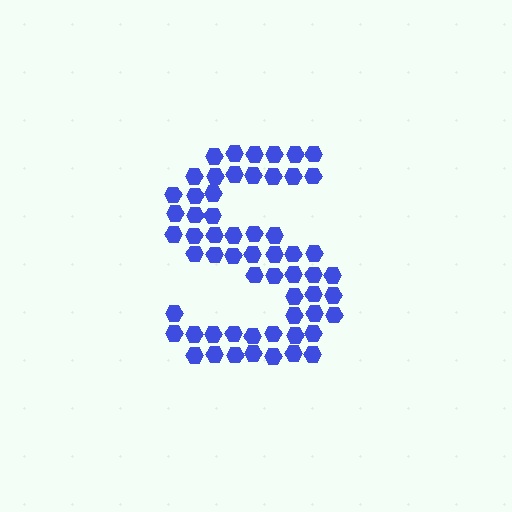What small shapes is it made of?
It is made of small hexagons.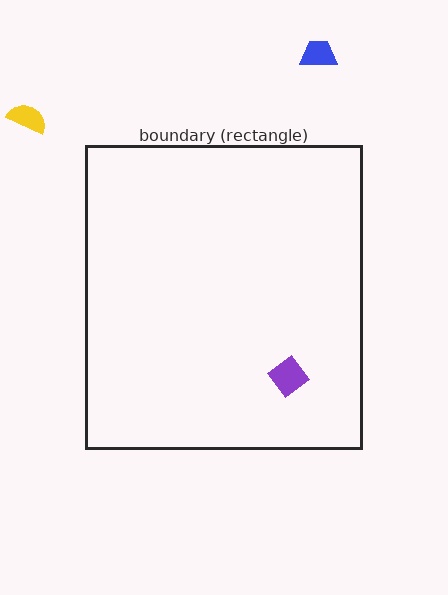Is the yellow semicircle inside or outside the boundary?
Outside.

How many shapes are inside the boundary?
1 inside, 2 outside.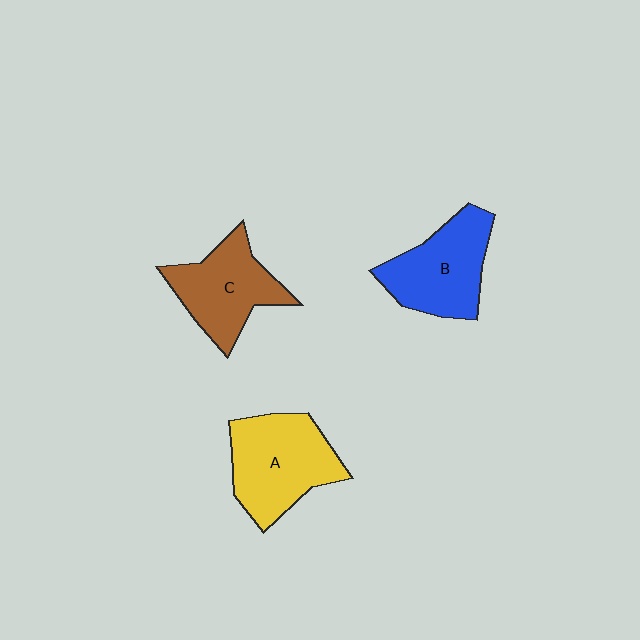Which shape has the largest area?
Shape A (yellow).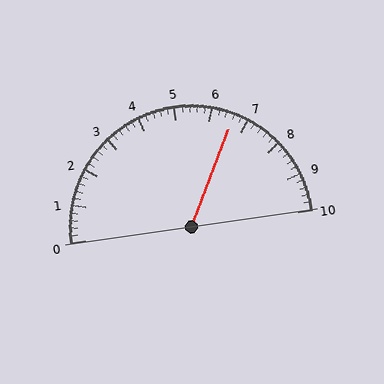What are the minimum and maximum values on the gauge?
The gauge ranges from 0 to 10.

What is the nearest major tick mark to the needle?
The nearest major tick mark is 7.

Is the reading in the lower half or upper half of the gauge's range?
The reading is in the upper half of the range (0 to 10).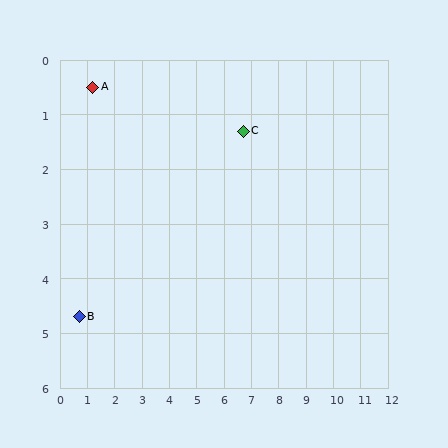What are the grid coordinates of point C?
Point C is at approximately (6.7, 1.3).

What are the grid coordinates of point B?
Point B is at approximately (0.7, 4.7).